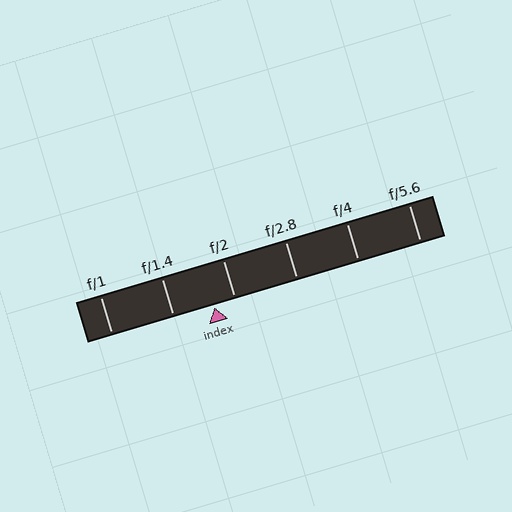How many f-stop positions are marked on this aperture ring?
There are 6 f-stop positions marked.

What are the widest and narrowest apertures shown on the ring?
The widest aperture shown is f/1 and the narrowest is f/5.6.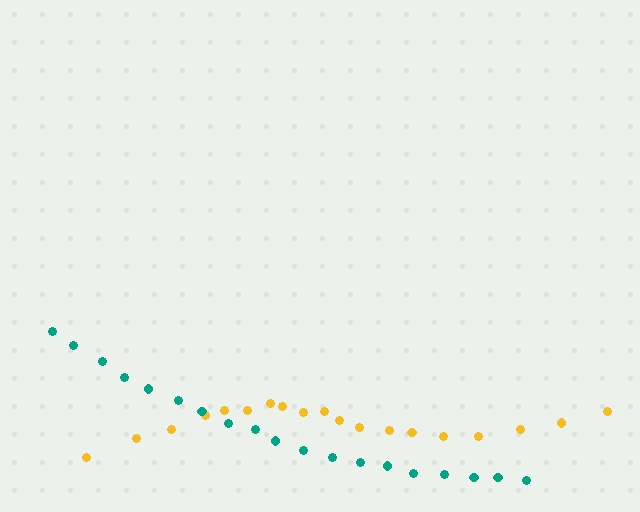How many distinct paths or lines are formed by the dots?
There are 2 distinct paths.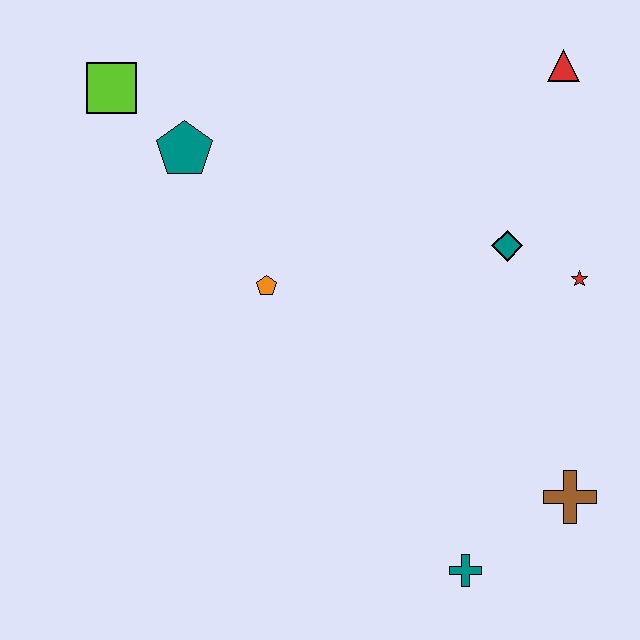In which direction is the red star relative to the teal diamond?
The red star is to the right of the teal diamond.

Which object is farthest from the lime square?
The brown cross is farthest from the lime square.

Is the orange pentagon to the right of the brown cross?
No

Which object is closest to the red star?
The teal diamond is closest to the red star.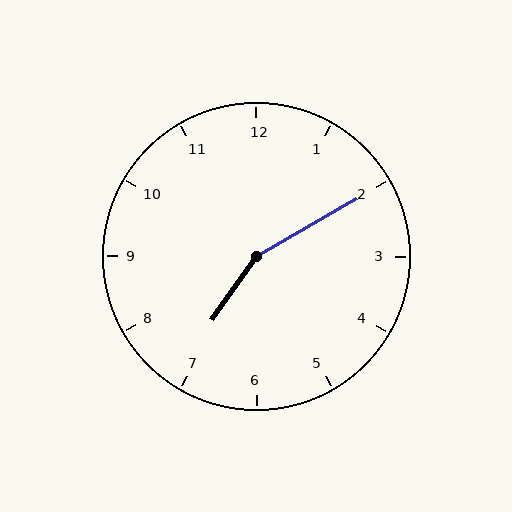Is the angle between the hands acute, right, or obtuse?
It is obtuse.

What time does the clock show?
7:10.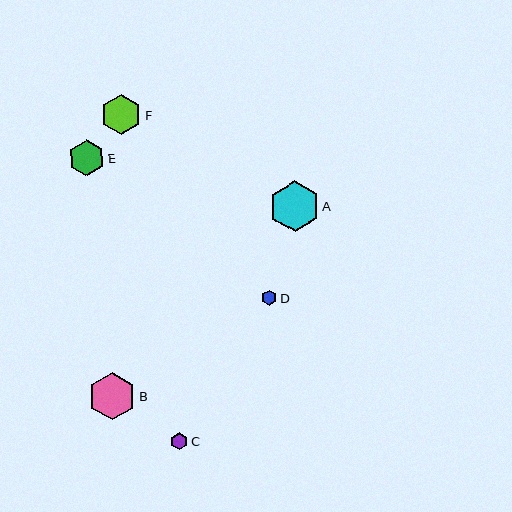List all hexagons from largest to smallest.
From largest to smallest: A, B, F, E, C, D.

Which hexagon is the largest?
Hexagon A is the largest with a size of approximately 50 pixels.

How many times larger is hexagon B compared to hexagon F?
Hexagon B is approximately 1.2 times the size of hexagon F.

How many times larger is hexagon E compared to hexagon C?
Hexagon E is approximately 2.1 times the size of hexagon C.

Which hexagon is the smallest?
Hexagon D is the smallest with a size of approximately 15 pixels.